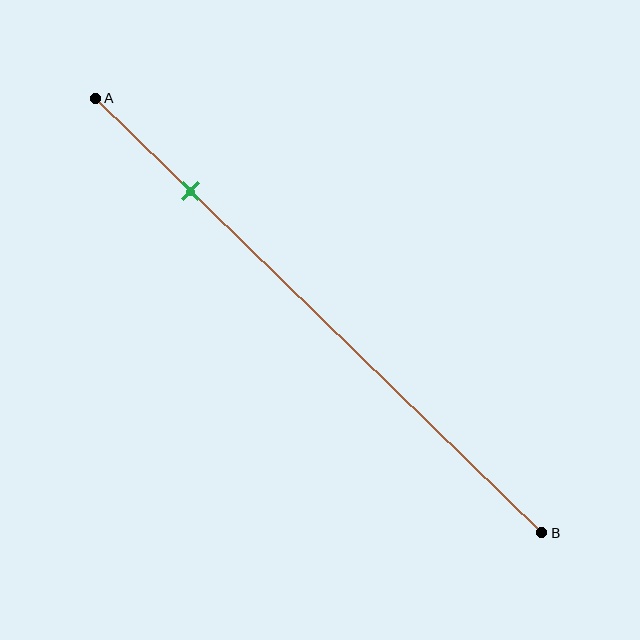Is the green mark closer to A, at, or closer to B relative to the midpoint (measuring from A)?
The green mark is closer to point A than the midpoint of segment AB.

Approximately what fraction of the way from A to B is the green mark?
The green mark is approximately 20% of the way from A to B.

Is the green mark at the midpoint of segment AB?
No, the mark is at about 20% from A, not at the 50% midpoint.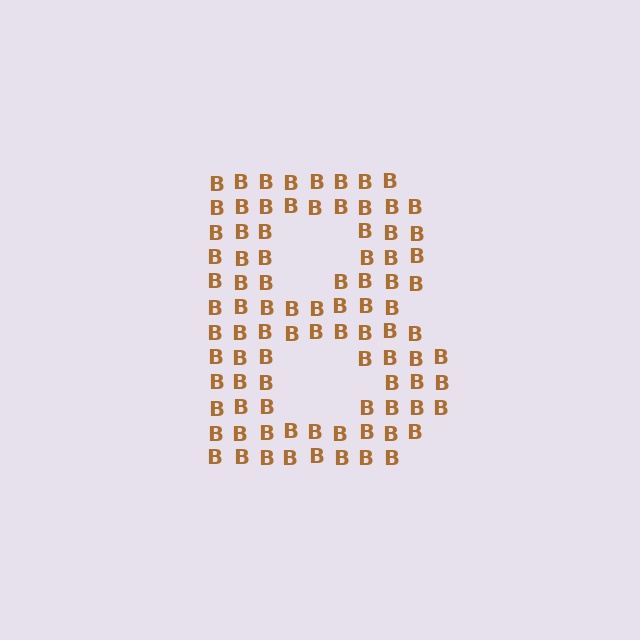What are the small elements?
The small elements are letter B's.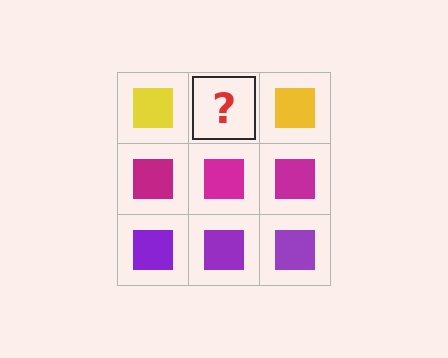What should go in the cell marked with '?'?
The missing cell should contain a yellow square.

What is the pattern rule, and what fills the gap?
The rule is that each row has a consistent color. The gap should be filled with a yellow square.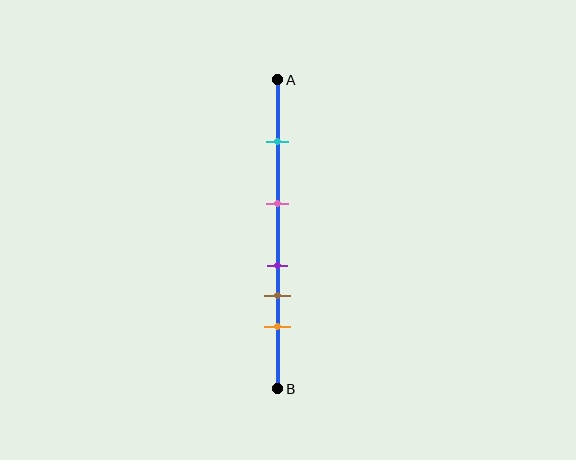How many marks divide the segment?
There are 5 marks dividing the segment.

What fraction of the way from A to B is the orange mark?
The orange mark is approximately 80% (0.8) of the way from A to B.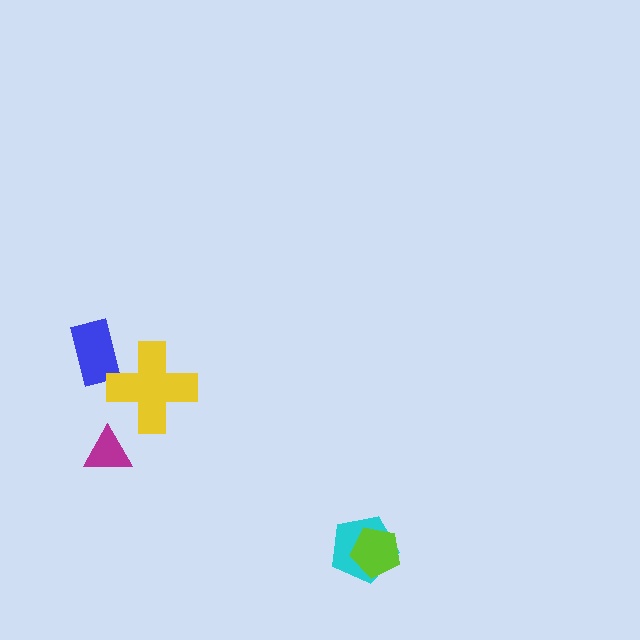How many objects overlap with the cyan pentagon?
1 object overlaps with the cyan pentagon.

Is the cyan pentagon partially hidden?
Yes, it is partially covered by another shape.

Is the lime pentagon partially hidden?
No, no other shape covers it.